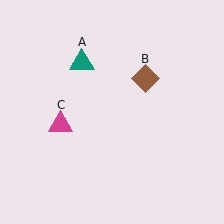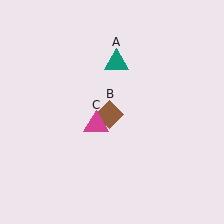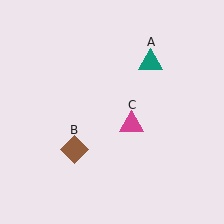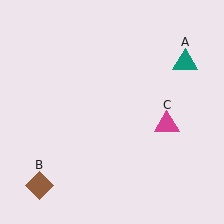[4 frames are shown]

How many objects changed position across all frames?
3 objects changed position: teal triangle (object A), brown diamond (object B), magenta triangle (object C).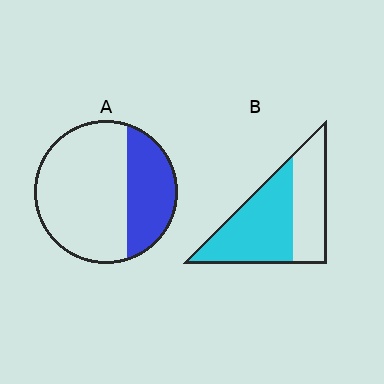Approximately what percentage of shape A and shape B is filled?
A is approximately 30% and B is approximately 60%.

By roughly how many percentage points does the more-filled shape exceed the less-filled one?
By roughly 25 percentage points (B over A).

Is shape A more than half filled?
No.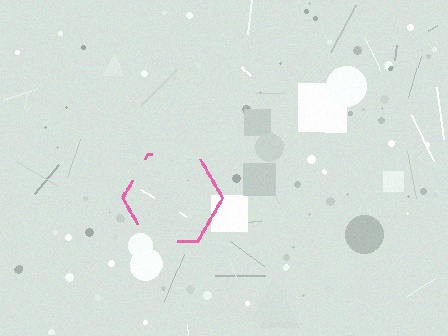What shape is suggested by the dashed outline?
The dashed outline suggests a hexagon.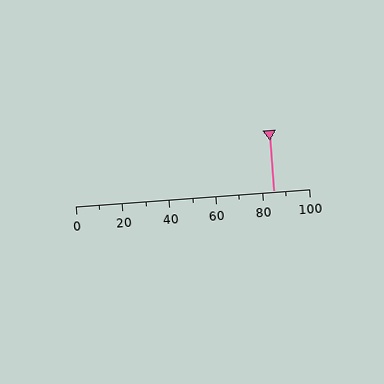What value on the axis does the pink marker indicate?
The marker indicates approximately 85.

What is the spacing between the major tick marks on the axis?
The major ticks are spaced 20 apart.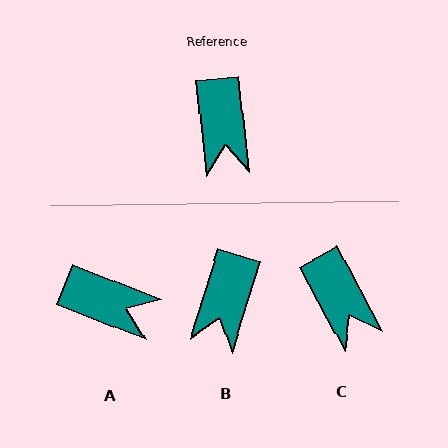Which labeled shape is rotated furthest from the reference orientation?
A, about 62 degrees away.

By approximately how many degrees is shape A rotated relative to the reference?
Approximately 62 degrees counter-clockwise.